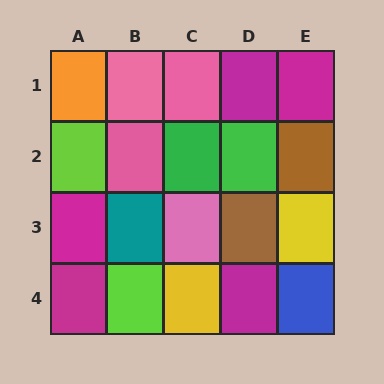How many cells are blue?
1 cell is blue.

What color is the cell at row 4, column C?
Yellow.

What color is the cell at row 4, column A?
Magenta.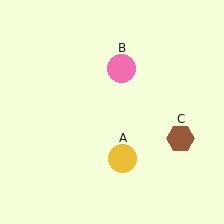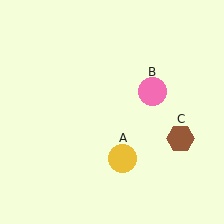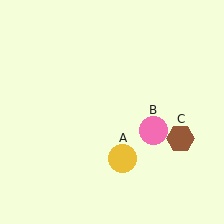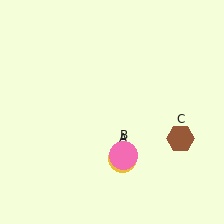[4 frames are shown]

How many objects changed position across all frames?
1 object changed position: pink circle (object B).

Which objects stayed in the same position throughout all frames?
Yellow circle (object A) and brown hexagon (object C) remained stationary.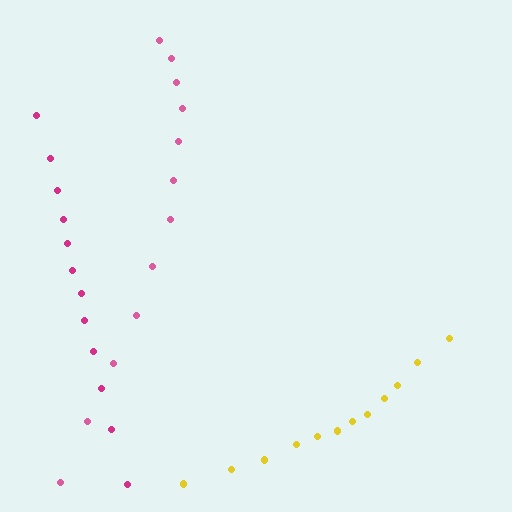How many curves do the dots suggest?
There are 3 distinct paths.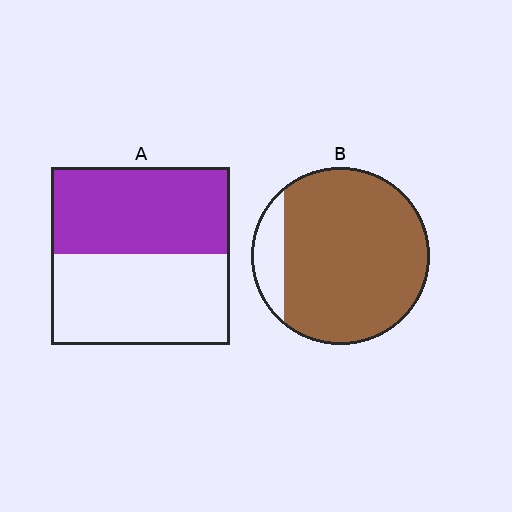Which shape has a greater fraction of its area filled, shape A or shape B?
Shape B.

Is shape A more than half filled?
Roughly half.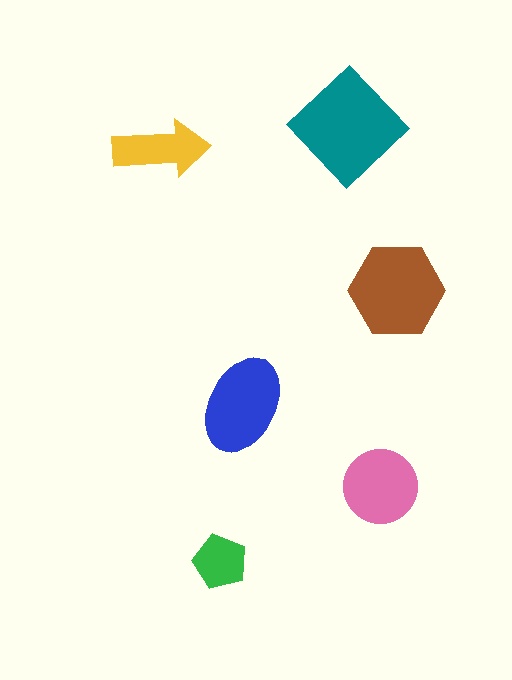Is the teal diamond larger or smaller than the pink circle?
Larger.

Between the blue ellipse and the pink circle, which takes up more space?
The blue ellipse.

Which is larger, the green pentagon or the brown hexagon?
The brown hexagon.